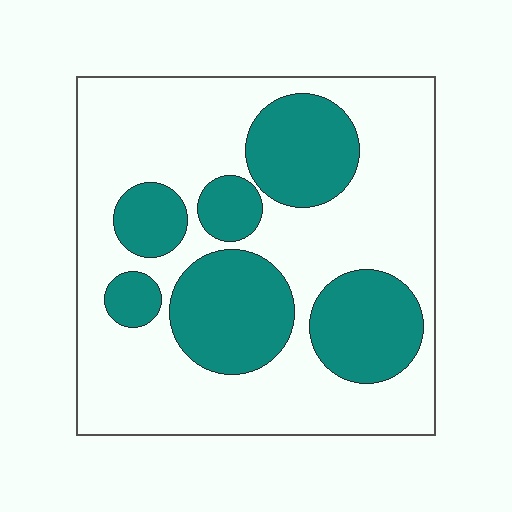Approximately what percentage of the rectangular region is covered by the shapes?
Approximately 35%.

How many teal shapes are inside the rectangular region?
6.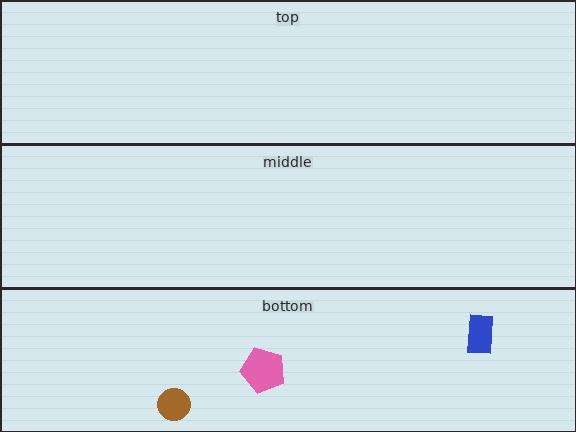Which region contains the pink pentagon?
The bottom region.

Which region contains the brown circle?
The bottom region.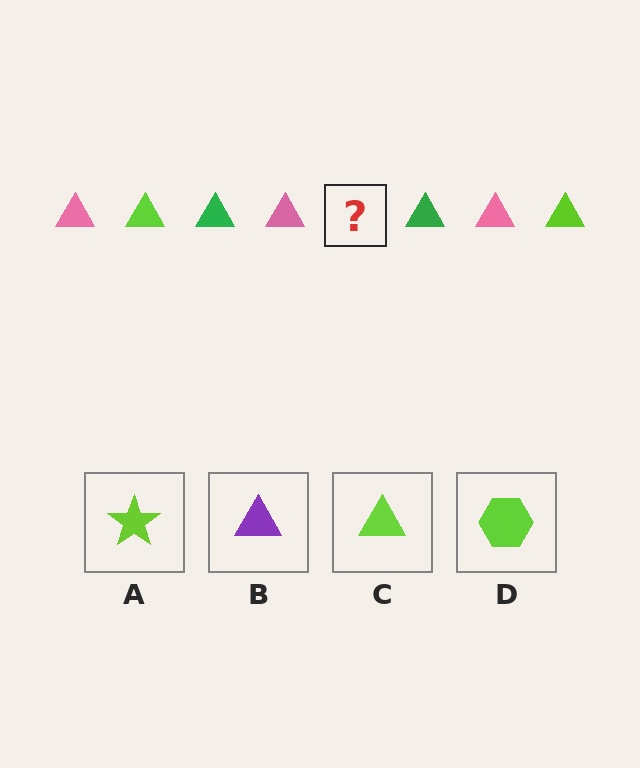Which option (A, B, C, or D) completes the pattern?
C.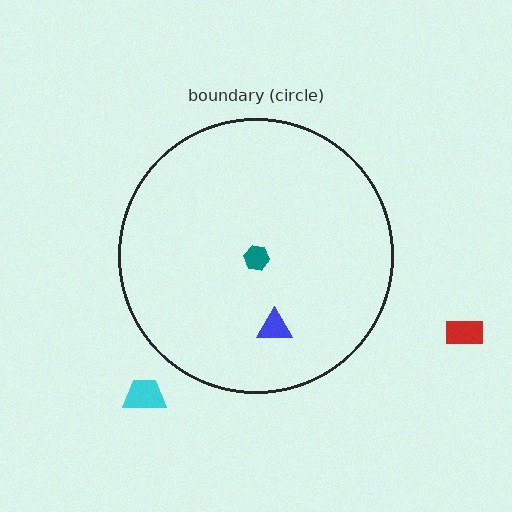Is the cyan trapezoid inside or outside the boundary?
Outside.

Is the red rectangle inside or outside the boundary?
Outside.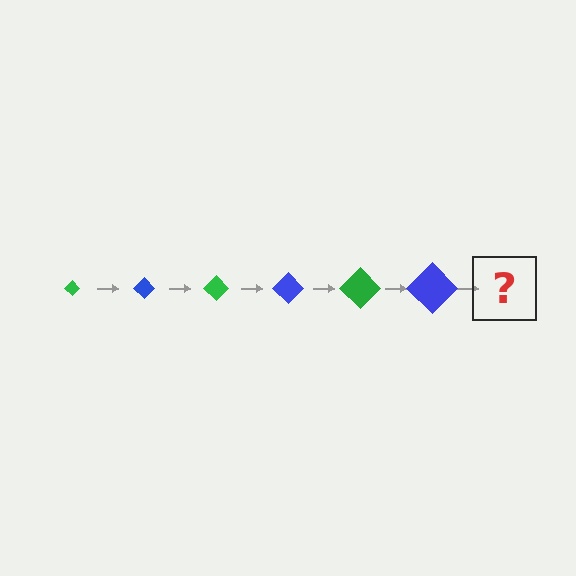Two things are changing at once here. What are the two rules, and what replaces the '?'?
The two rules are that the diamond grows larger each step and the color cycles through green and blue. The '?' should be a green diamond, larger than the previous one.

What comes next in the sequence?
The next element should be a green diamond, larger than the previous one.